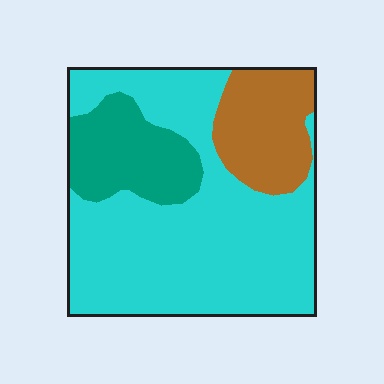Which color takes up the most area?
Cyan, at roughly 65%.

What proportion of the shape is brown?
Brown takes up less than a quarter of the shape.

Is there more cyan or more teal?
Cyan.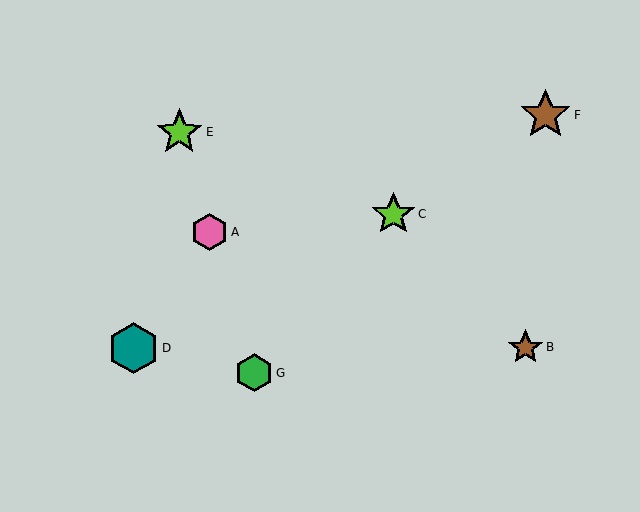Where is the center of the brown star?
The center of the brown star is at (526, 347).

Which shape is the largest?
The brown star (labeled F) is the largest.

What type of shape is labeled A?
Shape A is a pink hexagon.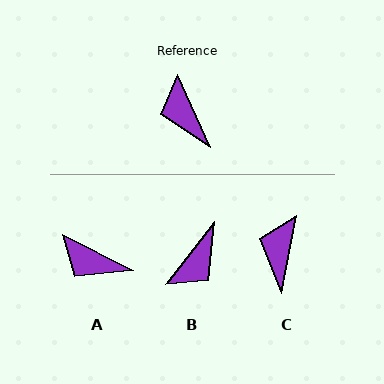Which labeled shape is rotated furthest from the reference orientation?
B, about 118 degrees away.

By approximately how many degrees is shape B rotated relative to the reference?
Approximately 118 degrees counter-clockwise.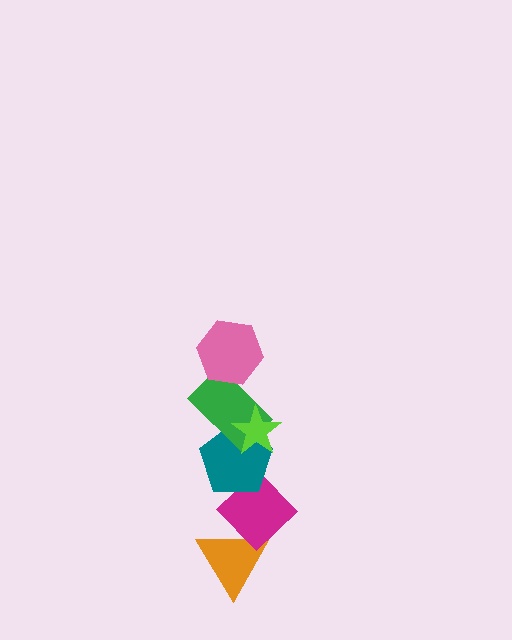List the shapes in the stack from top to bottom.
From top to bottom: the pink hexagon, the lime star, the green rectangle, the teal pentagon, the magenta diamond, the orange triangle.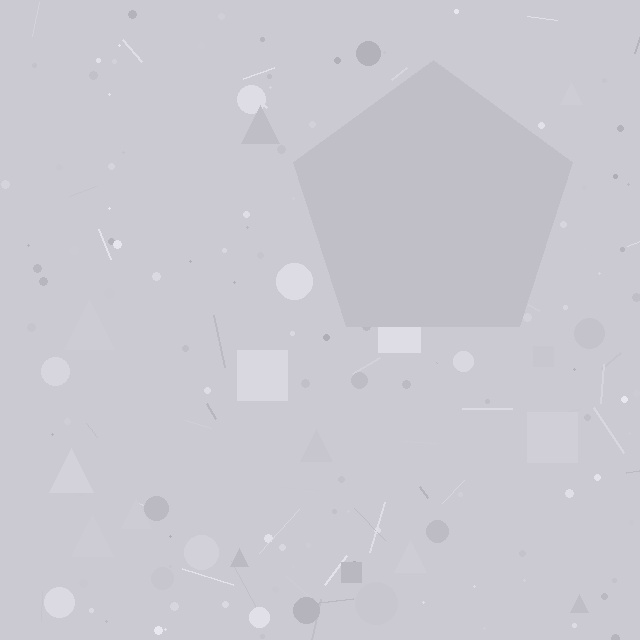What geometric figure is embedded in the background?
A pentagon is embedded in the background.